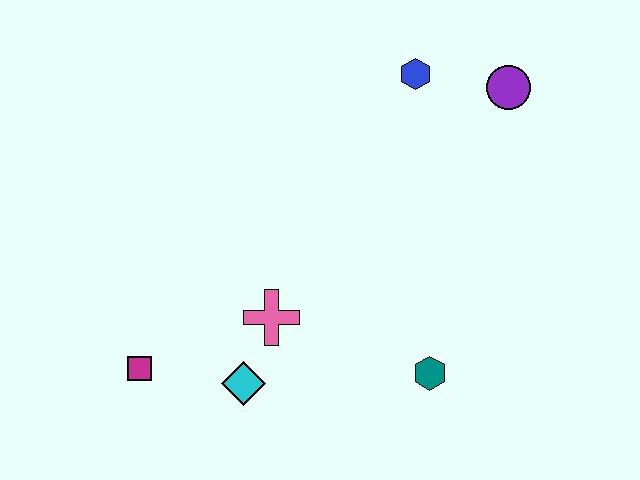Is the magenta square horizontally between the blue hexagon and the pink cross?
No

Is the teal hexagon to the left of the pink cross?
No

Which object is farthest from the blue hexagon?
The magenta square is farthest from the blue hexagon.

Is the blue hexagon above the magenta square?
Yes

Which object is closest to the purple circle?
The blue hexagon is closest to the purple circle.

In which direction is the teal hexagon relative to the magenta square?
The teal hexagon is to the right of the magenta square.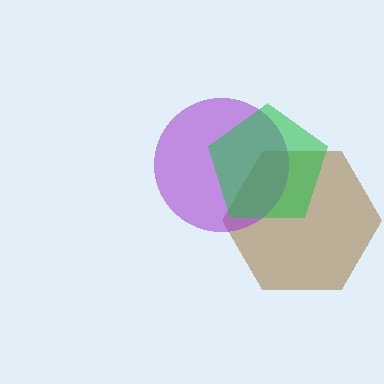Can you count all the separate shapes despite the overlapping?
Yes, there are 3 separate shapes.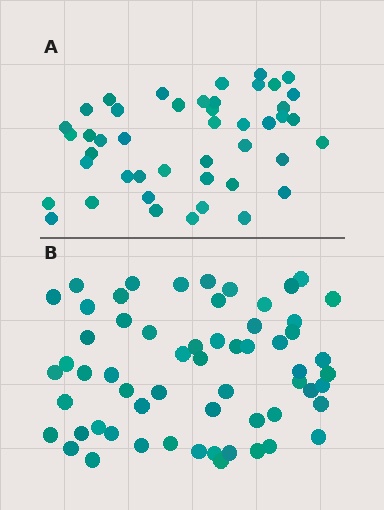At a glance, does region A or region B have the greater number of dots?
Region B (the bottom region) has more dots.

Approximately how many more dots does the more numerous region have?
Region B has approximately 15 more dots than region A.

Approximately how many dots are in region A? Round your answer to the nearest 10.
About 40 dots. (The exact count is 45, which rounds to 40.)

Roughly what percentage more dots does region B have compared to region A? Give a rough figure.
About 35% more.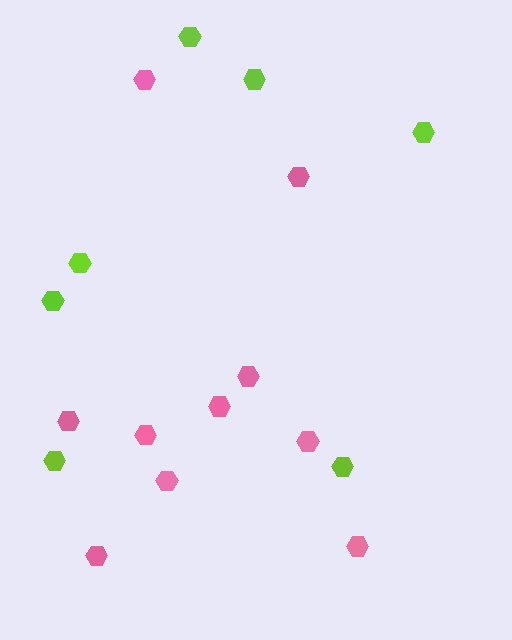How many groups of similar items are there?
There are 2 groups: one group of pink hexagons (10) and one group of lime hexagons (7).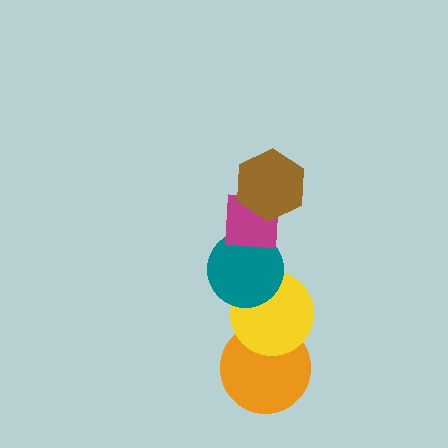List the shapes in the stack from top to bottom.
From top to bottom: the brown hexagon, the magenta square, the teal circle, the yellow circle, the orange circle.